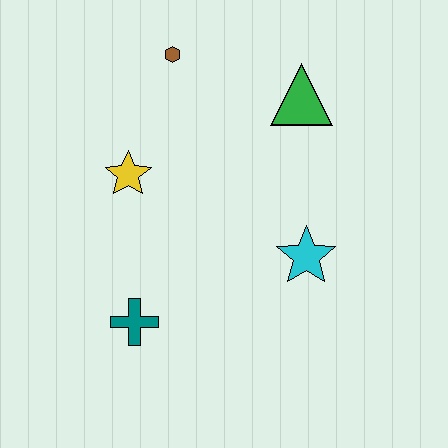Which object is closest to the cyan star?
The green triangle is closest to the cyan star.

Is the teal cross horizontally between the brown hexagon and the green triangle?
No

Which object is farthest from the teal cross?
The green triangle is farthest from the teal cross.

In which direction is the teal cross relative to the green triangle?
The teal cross is below the green triangle.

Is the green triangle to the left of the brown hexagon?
No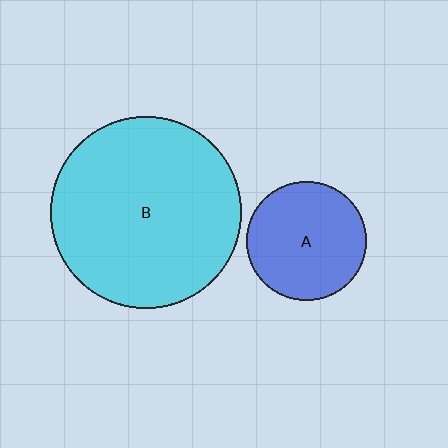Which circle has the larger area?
Circle B (cyan).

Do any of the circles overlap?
No, none of the circles overlap.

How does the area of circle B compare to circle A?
Approximately 2.6 times.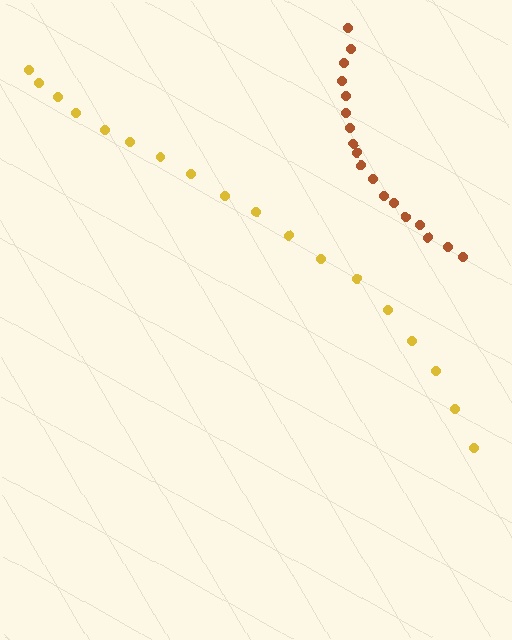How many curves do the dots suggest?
There are 2 distinct paths.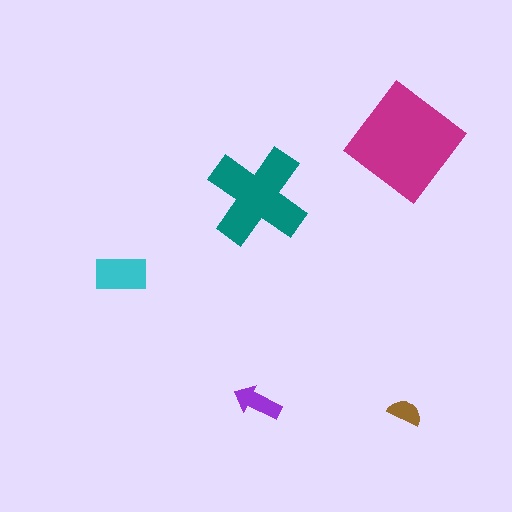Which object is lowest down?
The brown semicircle is bottommost.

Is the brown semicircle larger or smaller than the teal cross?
Smaller.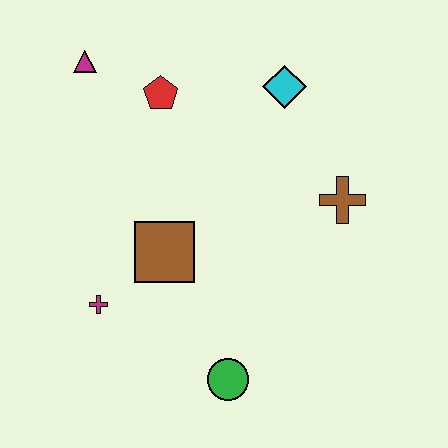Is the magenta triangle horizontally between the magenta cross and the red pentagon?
No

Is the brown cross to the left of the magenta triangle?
No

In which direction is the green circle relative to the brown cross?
The green circle is below the brown cross.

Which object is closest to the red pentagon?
The magenta triangle is closest to the red pentagon.